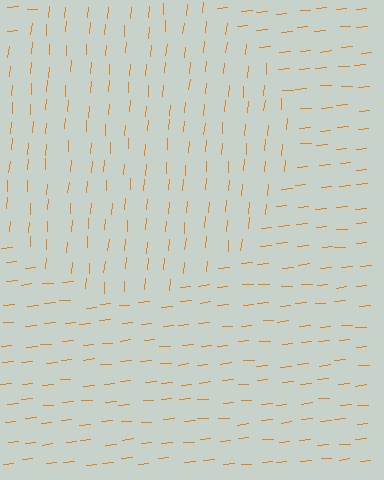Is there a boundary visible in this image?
Yes, there is a texture boundary formed by a change in line orientation.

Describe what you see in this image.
The image is filled with small orange line segments. A circle region in the image has lines oriented differently from the surrounding lines, creating a visible texture boundary.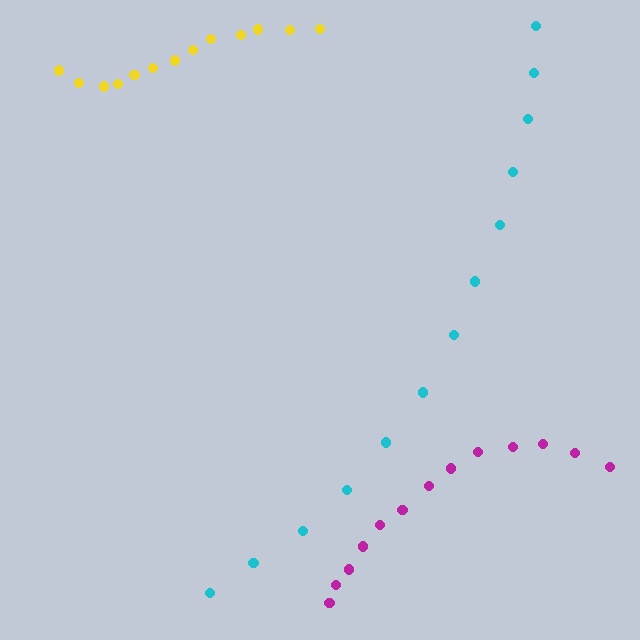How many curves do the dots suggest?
There are 3 distinct paths.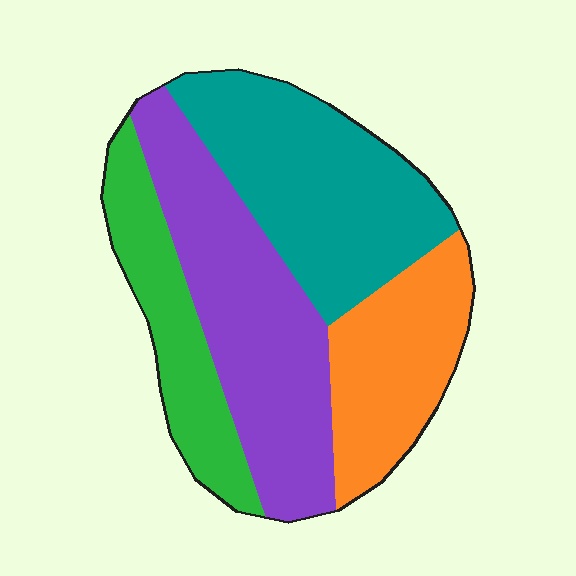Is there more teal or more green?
Teal.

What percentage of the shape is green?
Green covers about 15% of the shape.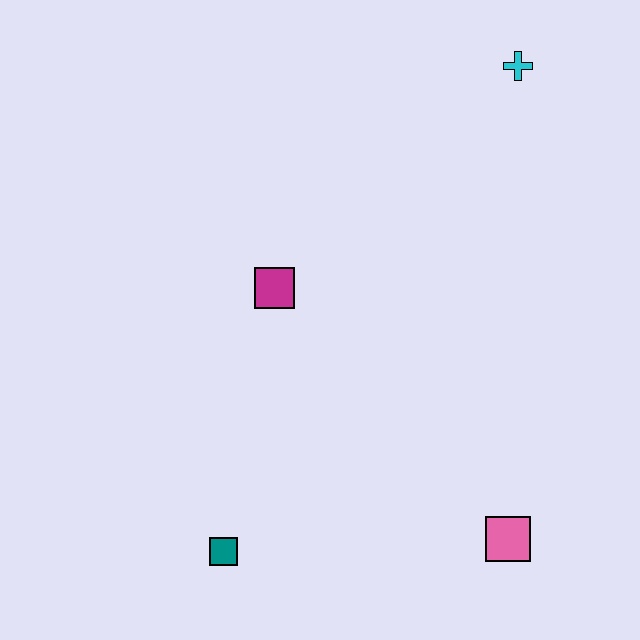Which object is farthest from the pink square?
The cyan cross is farthest from the pink square.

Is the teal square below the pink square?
Yes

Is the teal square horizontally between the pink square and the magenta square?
No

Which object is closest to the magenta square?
The teal square is closest to the magenta square.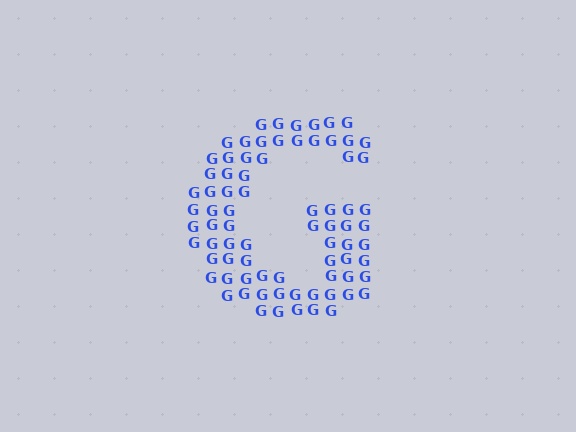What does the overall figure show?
The overall figure shows the letter G.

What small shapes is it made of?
It is made of small letter G's.